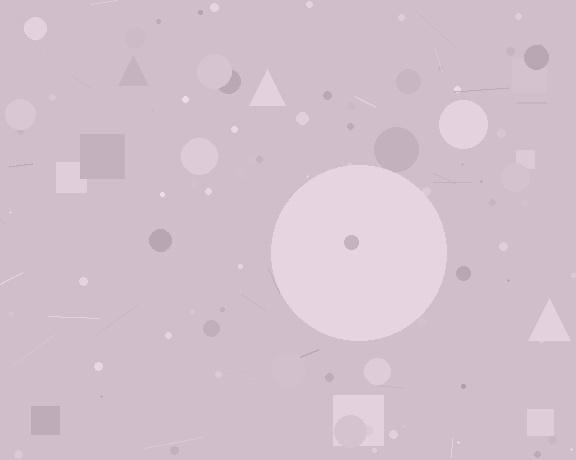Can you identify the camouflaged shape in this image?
The camouflaged shape is a circle.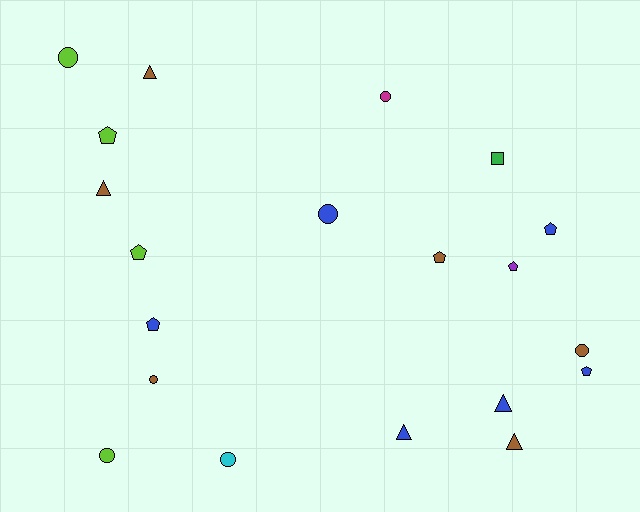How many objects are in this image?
There are 20 objects.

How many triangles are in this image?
There are 5 triangles.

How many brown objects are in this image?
There are 6 brown objects.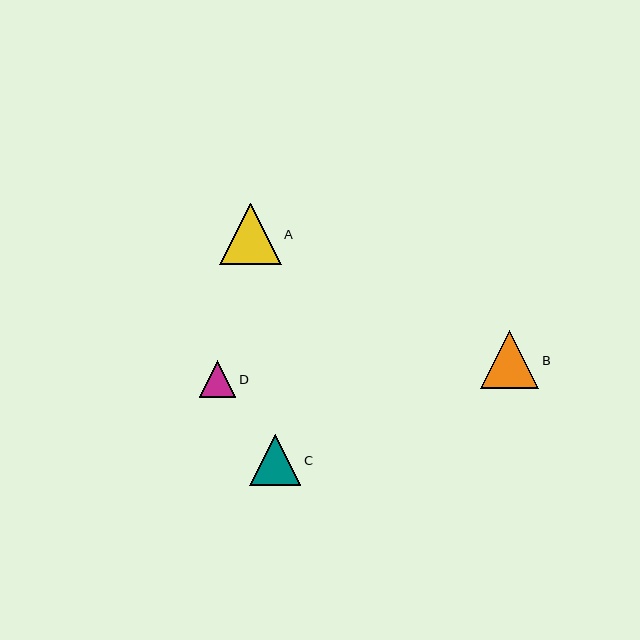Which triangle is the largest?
Triangle A is the largest with a size of approximately 61 pixels.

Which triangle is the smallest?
Triangle D is the smallest with a size of approximately 37 pixels.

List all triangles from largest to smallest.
From largest to smallest: A, B, C, D.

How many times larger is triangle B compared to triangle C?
Triangle B is approximately 1.2 times the size of triangle C.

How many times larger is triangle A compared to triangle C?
Triangle A is approximately 1.2 times the size of triangle C.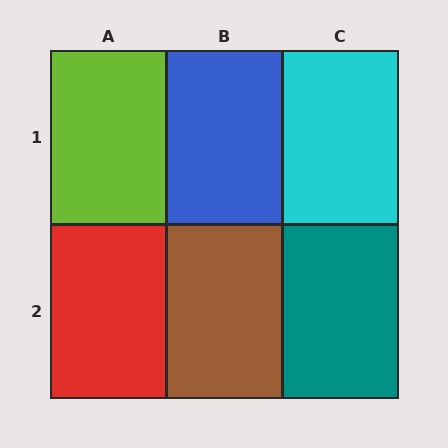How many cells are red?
1 cell is red.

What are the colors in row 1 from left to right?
Lime, blue, cyan.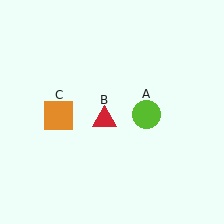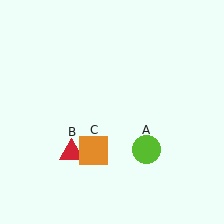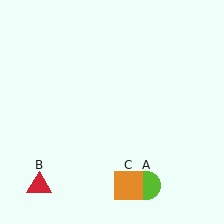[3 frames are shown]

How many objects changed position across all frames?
3 objects changed position: lime circle (object A), red triangle (object B), orange square (object C).